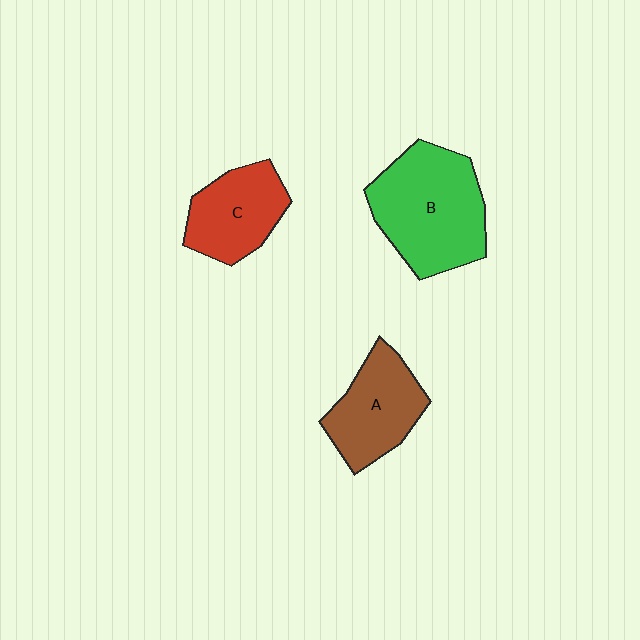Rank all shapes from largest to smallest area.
From largest to smallest: B (green), A (brown), C (red).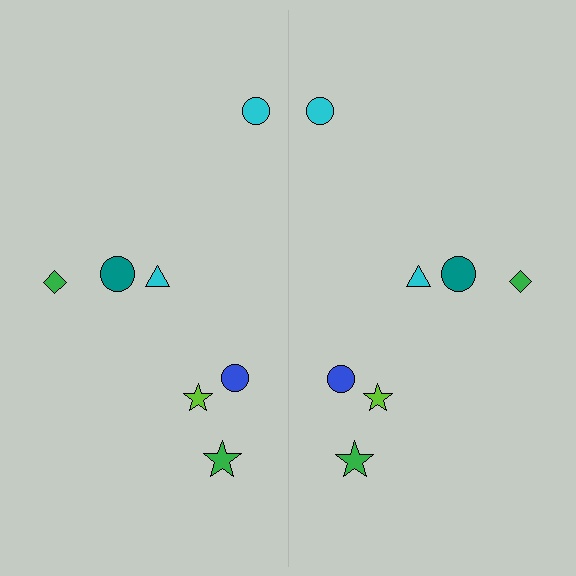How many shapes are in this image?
There are 14 shapes in this image.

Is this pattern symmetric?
Yes, this pattern has bilateral (reflection) symmetry.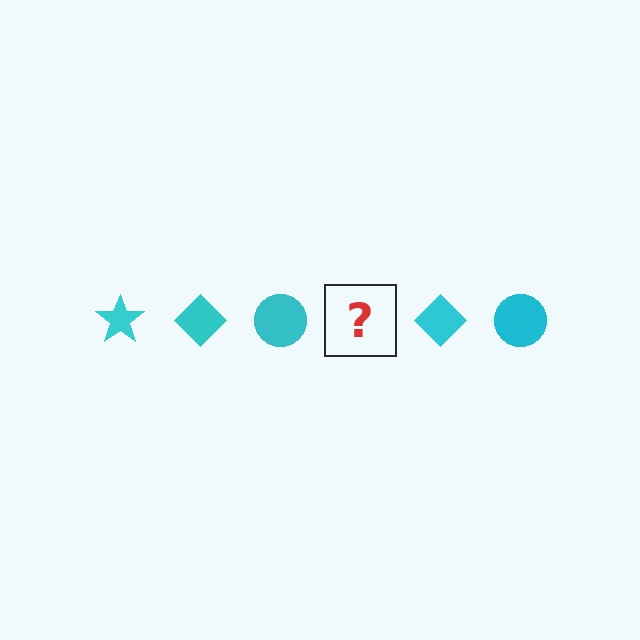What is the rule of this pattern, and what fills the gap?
The rule is that the pattern cycles through star, diamond, circle shapes in cyan. The gap should be filled with a cyan star.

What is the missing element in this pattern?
The missing element is a cyan star.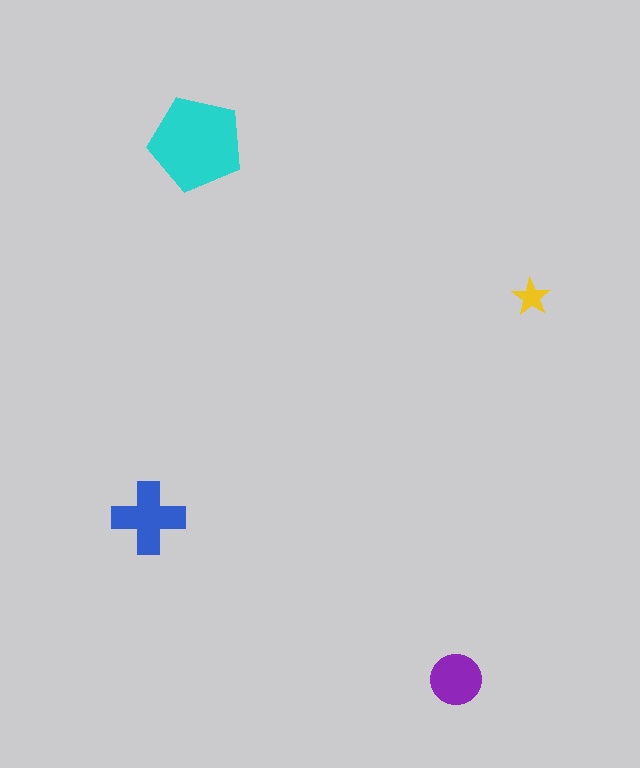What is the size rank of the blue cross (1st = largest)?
2nd.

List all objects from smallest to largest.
The yellow star, the purple circle, the blue cross, the cyan pentagon.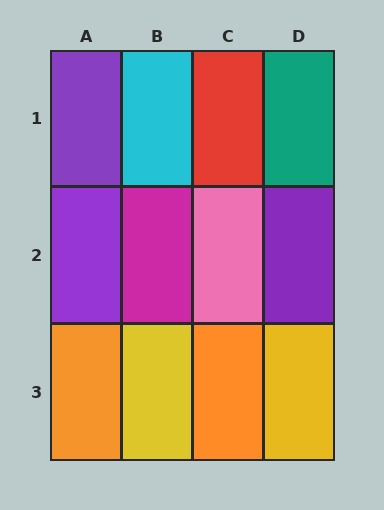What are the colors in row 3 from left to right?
Orange, yellow, orange, yellow.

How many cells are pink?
1 cell is pink.